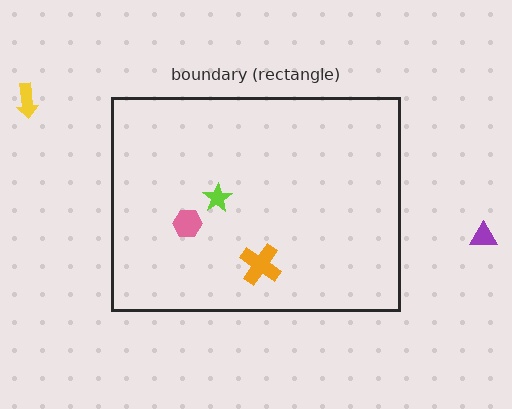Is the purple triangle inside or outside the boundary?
Outside.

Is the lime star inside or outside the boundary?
Inside.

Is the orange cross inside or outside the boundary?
Inside.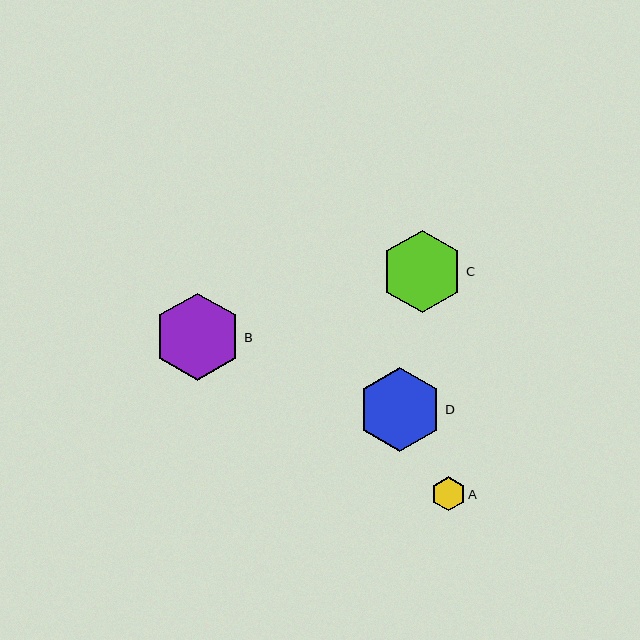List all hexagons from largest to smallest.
From largest to smallest: B, D, C, A.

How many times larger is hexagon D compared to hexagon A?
Hexagon D is approximately 2.5 times the size of hexagon A.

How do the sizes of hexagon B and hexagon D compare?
Hexagon B and hexagon D are approximately the same size.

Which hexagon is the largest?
Hexagon B is the largest with a size of approximately 87 pixels.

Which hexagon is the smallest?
Hexagon A is the smallest with a size of approximately 34 pixels.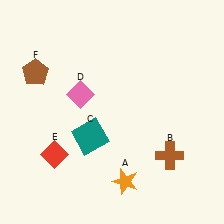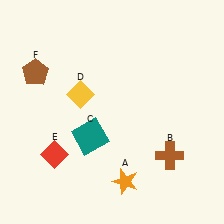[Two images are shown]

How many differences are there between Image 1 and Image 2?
There is 1 difference between the two images.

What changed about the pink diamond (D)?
In Image 1, D is pink. In Image 2, it changed to yellow.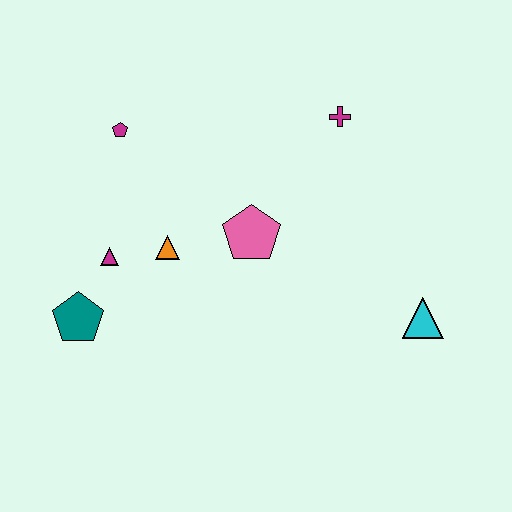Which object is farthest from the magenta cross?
The teal pentagon is farthest from the magenta cross.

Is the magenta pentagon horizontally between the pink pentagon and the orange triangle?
No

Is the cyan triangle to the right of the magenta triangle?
Yes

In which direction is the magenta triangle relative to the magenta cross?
The magenta triangle is to the left of the magenta cross.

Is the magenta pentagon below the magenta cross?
Yes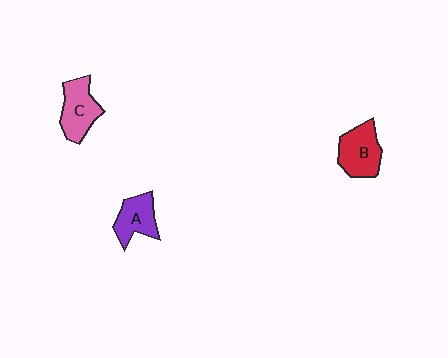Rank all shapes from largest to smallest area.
From largest to smallest: B (red), C (pink), A (purple).